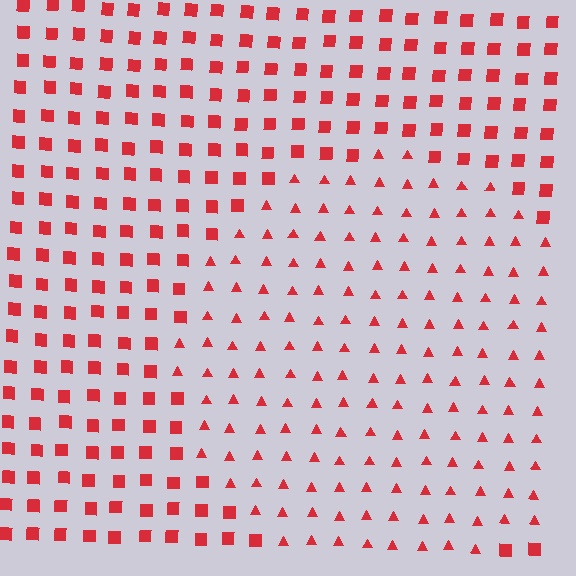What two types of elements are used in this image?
The image uses triangles inside the circle region and squares outside it.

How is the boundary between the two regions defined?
The boundary is defined by a change in element shape: triangles inside vs. squares outside. All elements share the same color and spacing.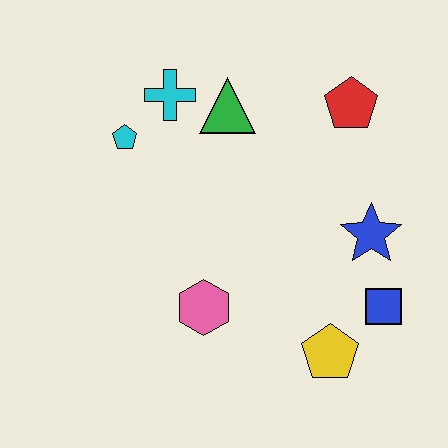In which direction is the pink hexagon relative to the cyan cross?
The pink hexagon is below the cyan cross.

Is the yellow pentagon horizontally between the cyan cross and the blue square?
Yes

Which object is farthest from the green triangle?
The yellow pentagon is farthest from the green triangle.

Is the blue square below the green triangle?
Yes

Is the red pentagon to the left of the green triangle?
No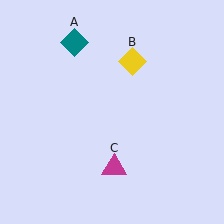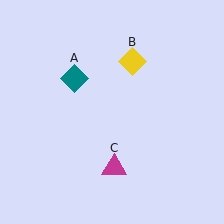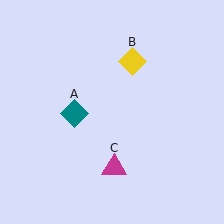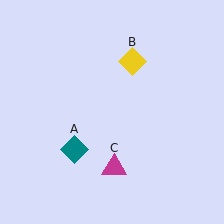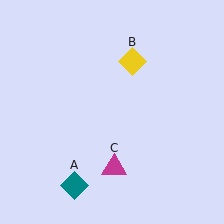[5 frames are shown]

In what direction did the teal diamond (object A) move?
The teal diamond (object A) moved down.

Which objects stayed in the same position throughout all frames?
Yellow diamond (object B) and magenta triangle (object C) remained stationary.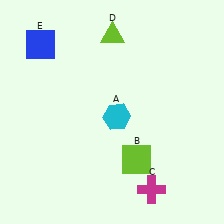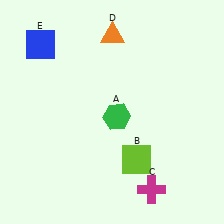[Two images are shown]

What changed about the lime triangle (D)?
In Image 1, D is lime. In Image 2, it changed to orange.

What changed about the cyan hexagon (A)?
In Image 1, A is cyan. In Image 2, it changed to green.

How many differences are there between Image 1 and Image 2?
There are 2 differences between the two images.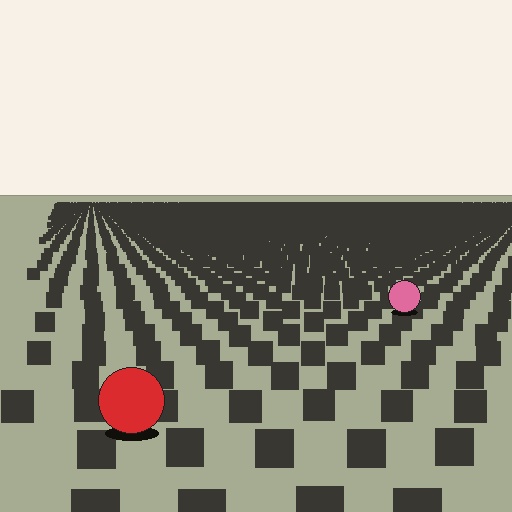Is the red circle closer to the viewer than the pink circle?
Yes. The red circle is closer — you can tell from the texture gradient: the ground texture is coarser near it.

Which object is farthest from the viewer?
The pink circle is farthest from the viewer. It appears smaller and the ground texture around it is denser.